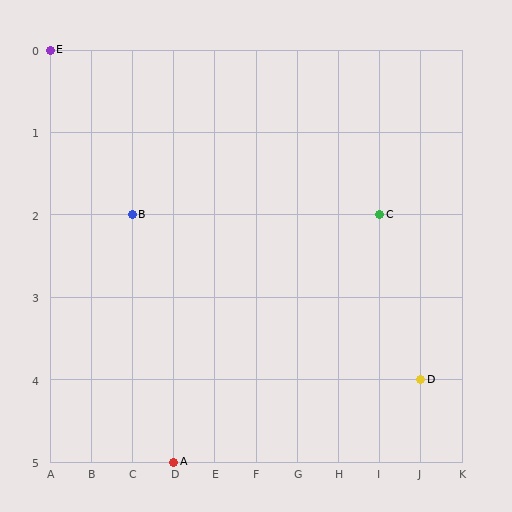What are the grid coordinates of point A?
Point A is at grid coordinates (D, 5).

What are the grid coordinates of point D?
Point D is at grid coordinates (J, 4).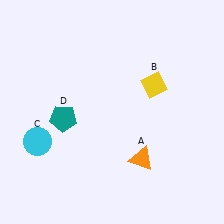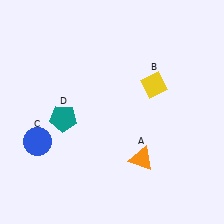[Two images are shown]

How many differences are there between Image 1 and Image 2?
There is 1 difference between the two images.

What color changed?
The circle (C) changed from cyan in Image 1 to blue in Image 2.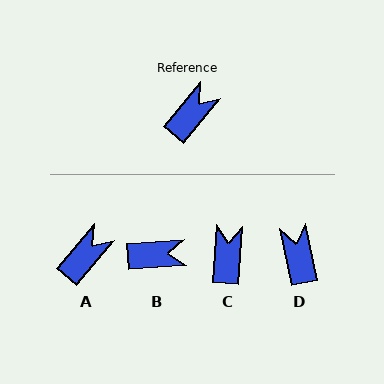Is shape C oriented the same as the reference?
No, it is off by about 36 degrees.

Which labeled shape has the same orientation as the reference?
A.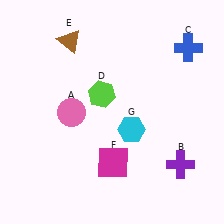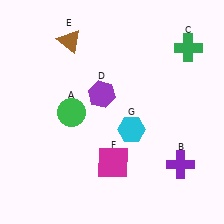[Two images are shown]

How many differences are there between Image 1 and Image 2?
There are 3 differences between the two images.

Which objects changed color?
A changed from pink to green. C changed from blue to green. D changed from lime to purple.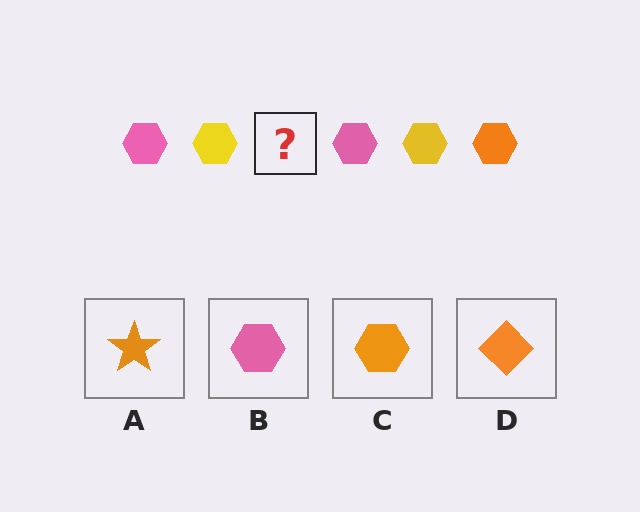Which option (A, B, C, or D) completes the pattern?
C.